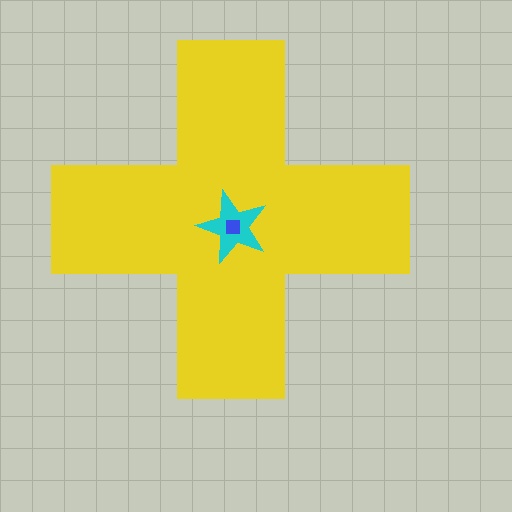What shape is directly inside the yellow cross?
The cyan star.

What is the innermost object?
The blue square.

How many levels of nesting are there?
3.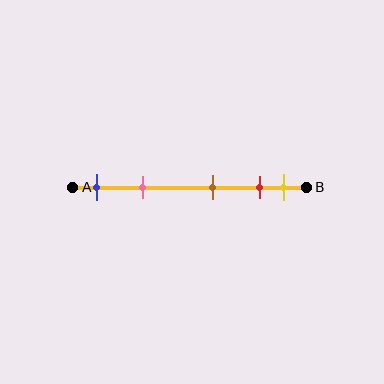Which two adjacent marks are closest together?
The red and yellow marks are the closest adjacent pair.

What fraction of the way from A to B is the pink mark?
The pink mark is approximately 30% (0.3) of the way from A to B.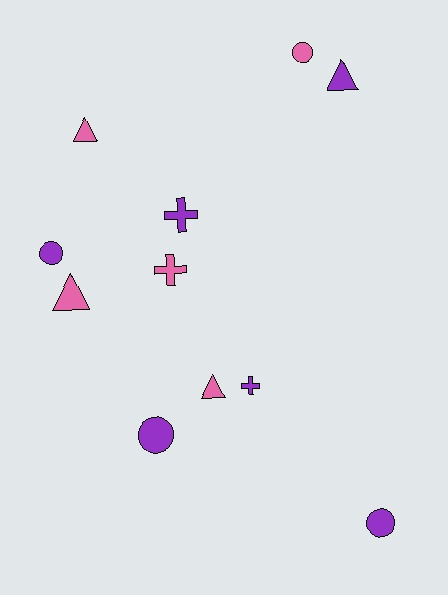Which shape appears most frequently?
Circle, with 4 objects.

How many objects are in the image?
There are 11 objects.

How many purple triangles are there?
There is 1 purple triangle.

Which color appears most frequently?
Purple, with 6 objects.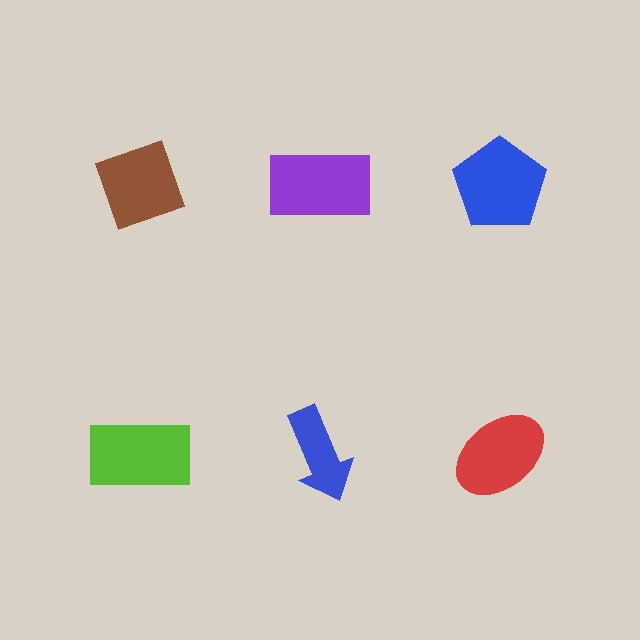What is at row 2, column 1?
A lime rectangle.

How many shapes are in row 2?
3 shapes.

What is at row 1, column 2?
A purple rectangle.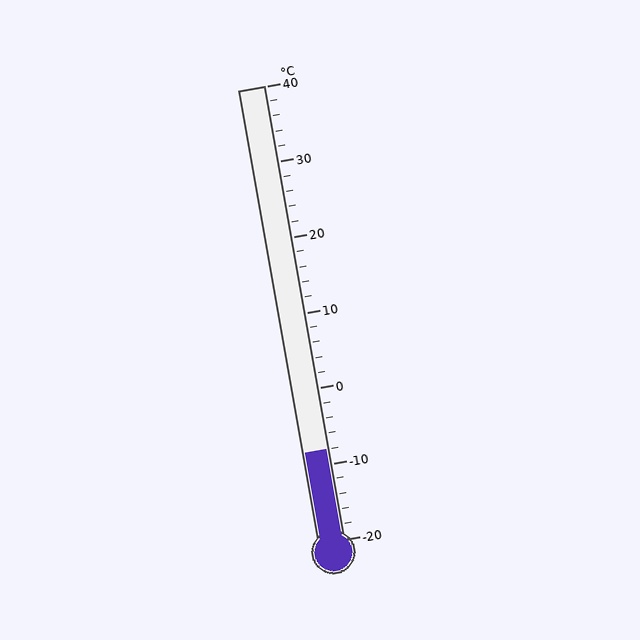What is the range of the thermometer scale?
The thermometer scale ranges from -20°C to 40°C.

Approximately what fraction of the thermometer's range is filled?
The thermometer is filled to approximately 20% of its range.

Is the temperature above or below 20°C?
The temperature is below 20°C.